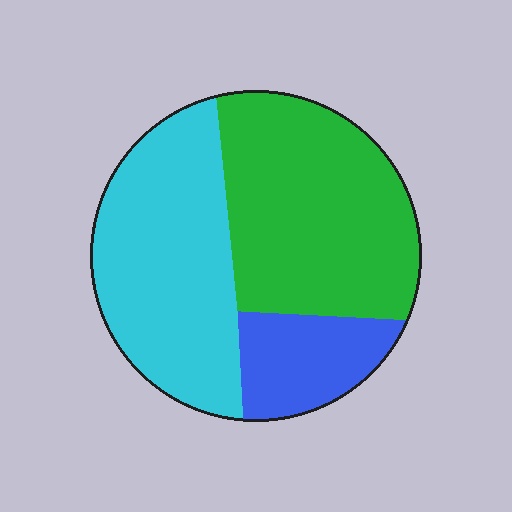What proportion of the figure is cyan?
Cyan covers roughly 40% of the figure.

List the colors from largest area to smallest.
From largest to smallest: green, cyan, blue.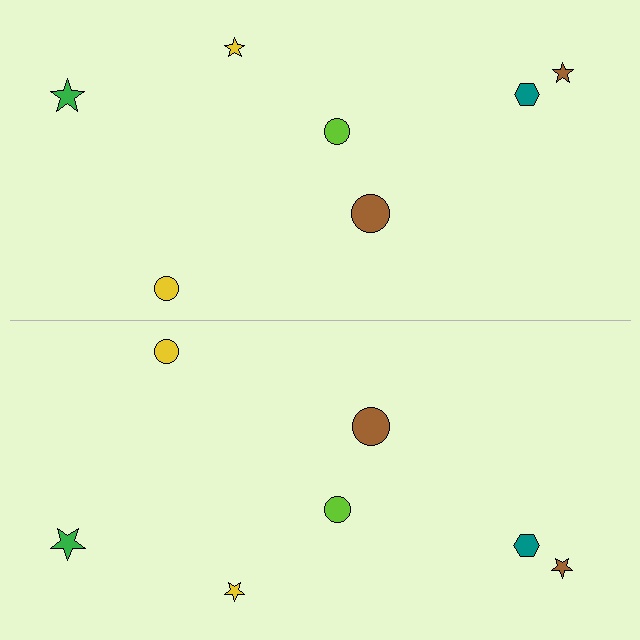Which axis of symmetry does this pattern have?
The pattern has a horizontal axis of symmetry running through the center of the image.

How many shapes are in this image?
There are 14 shapes in this image.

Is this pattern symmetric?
Yes, this pattern has bilateral (reflection) symmetry.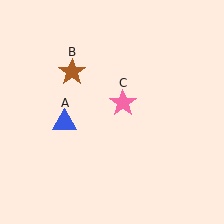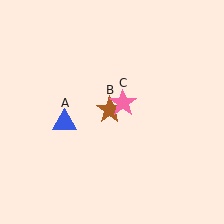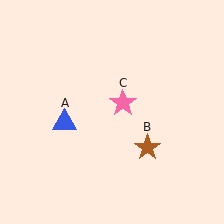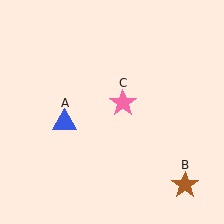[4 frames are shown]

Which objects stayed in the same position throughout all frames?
Blue triangle (object A) and pink star (object C) remained stationary.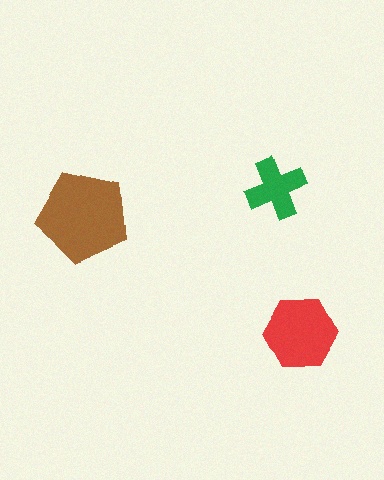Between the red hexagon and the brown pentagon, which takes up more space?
The brown pentagon.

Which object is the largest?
The brown pentagon.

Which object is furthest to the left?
The brown pentagon is leftmost.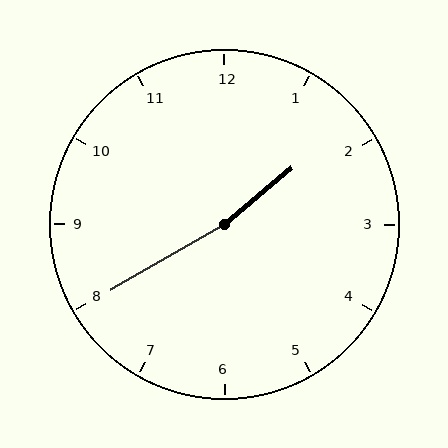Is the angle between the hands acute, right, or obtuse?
It is obtuse.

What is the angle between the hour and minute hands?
Approximately 170 degrees.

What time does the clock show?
1:40.